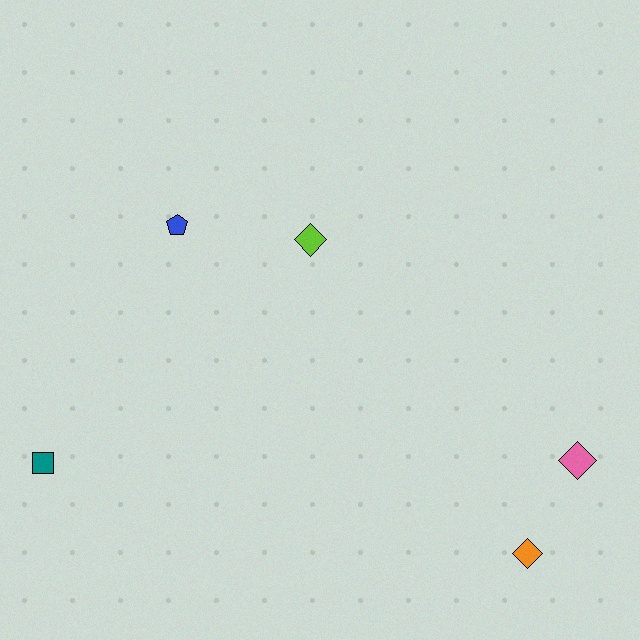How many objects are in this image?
There are 5 objects.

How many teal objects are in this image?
There is 1 teal object.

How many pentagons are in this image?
There is 1 pentagon.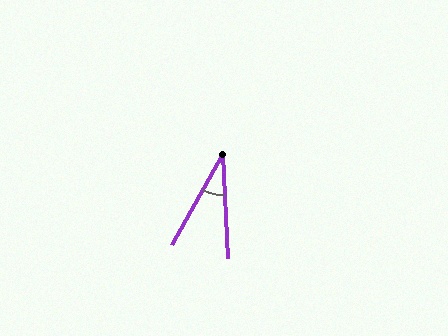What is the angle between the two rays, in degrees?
Approximately 32 degrees.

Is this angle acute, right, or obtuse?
It is acute.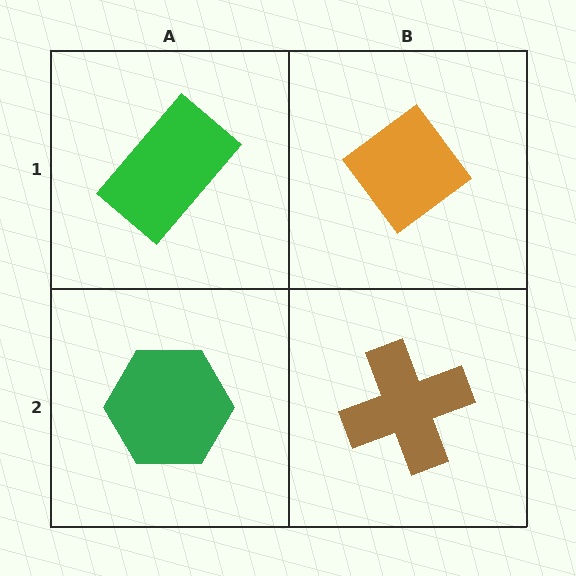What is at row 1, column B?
An orange diamond.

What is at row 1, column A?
A green rectangle.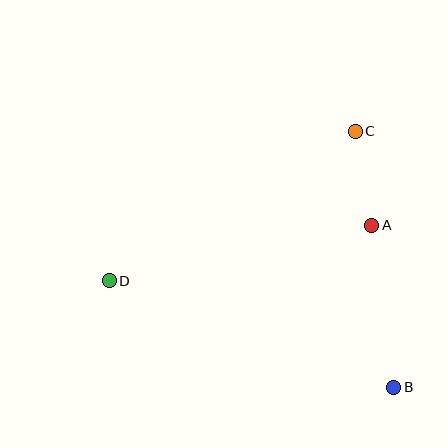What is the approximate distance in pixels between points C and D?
The distance between C and D is approximately 288 pixels.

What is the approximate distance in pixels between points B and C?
The distance between B and C is approximately 259 pixels.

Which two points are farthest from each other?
Points B and D are farthest from each other.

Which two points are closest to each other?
Points A and C are closest to each other.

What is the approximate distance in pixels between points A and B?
The distance between A and B is approximately 163 pixels.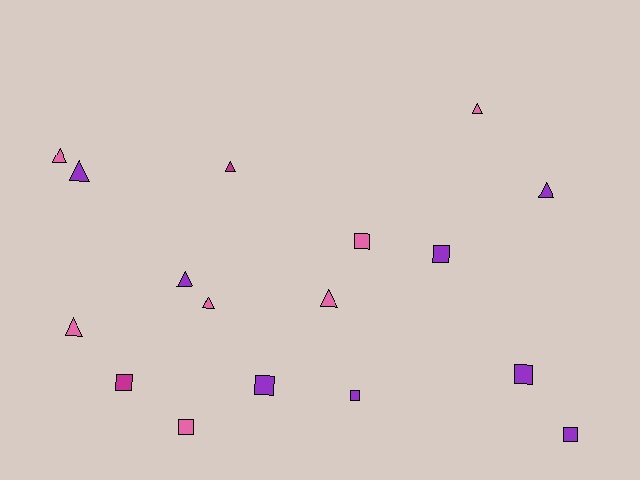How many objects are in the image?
There are 17 objects.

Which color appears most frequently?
Purple, with 8 objects.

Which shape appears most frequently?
Triangle, with 9 objects.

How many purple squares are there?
There are 5 purple squares.